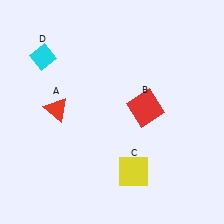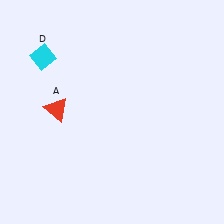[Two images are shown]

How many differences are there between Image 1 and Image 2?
There are 2 differences between the two images.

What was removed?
The yellow square (C), the red square (B) were removed in Image 2.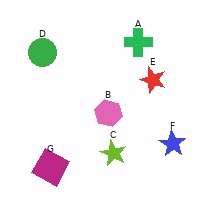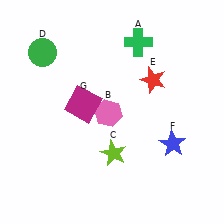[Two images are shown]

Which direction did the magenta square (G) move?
The magenta square (G) moved up.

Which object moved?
The magenta square (G) moved up.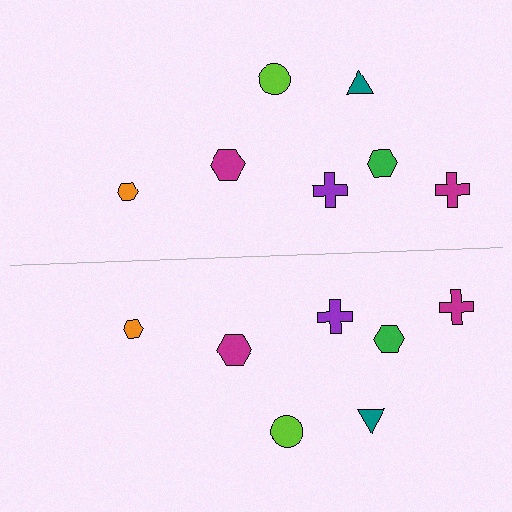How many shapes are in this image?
There are 14 shapes in this image.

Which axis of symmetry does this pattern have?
The pattern has a horizontal axis of symmetry running through the center of the image.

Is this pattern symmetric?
Yes, this pattern has bilateral (reflection) symmetry.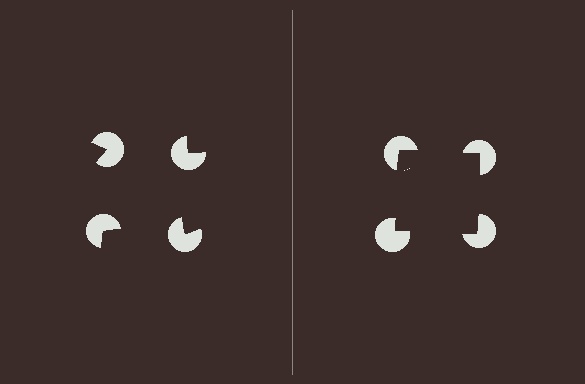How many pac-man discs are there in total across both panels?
8 — 4 on each side.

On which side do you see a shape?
An illusory square appears on the right side. On the left side the wedge cuts are rotated, so no coherent shape forms.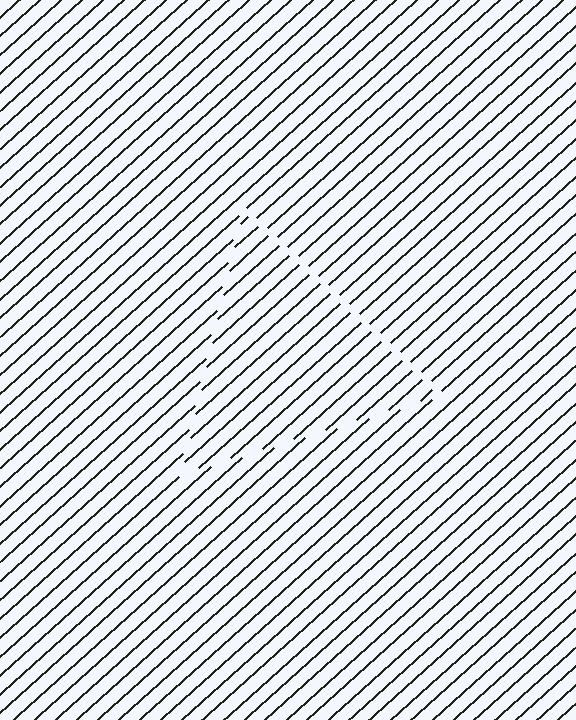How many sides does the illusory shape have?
3 sides — the line-ends trace a triangle.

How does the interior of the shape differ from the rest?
The interior of the shape contains the same grating, shifted by half a period — the contour is defined by the phase discontinuity where line-ends from the inner and outer gratings abut.